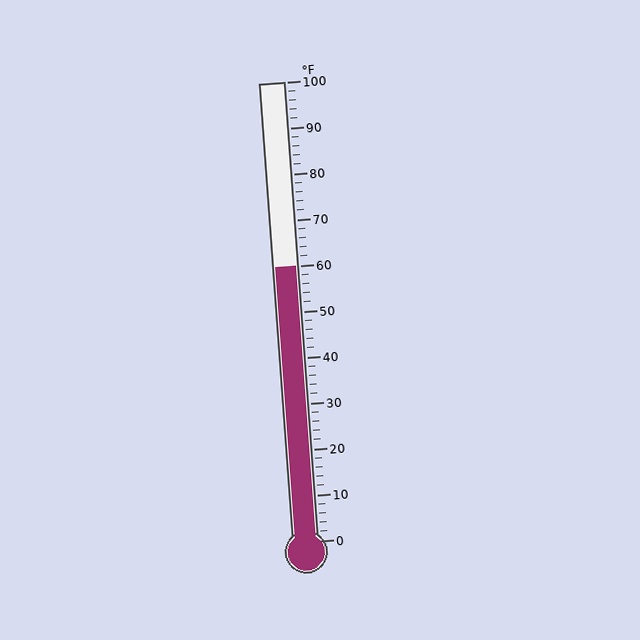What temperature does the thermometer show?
The thermometer shows approximately 60°F.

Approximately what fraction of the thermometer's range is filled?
The thermometer is filled to approximately 60% of its range.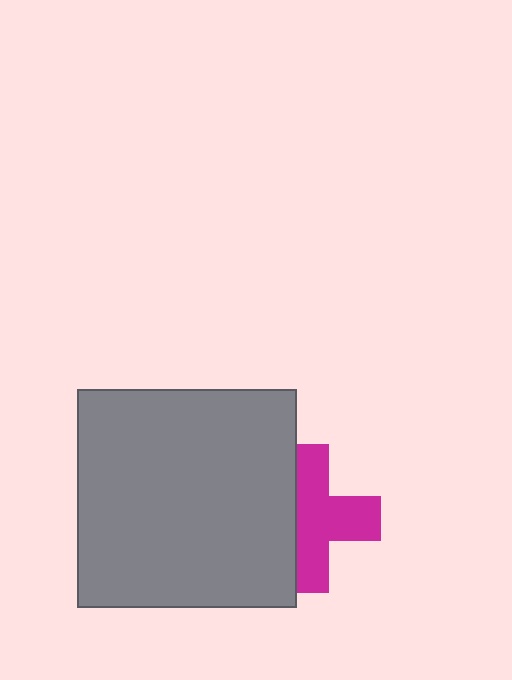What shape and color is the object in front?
The object in front is a gray square.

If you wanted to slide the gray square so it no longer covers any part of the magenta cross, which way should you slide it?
Slide it left — that is the most direct way to separate the two shapes.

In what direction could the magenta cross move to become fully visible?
The magenta cross could move right. That would shift it out from behind the gray square entirely.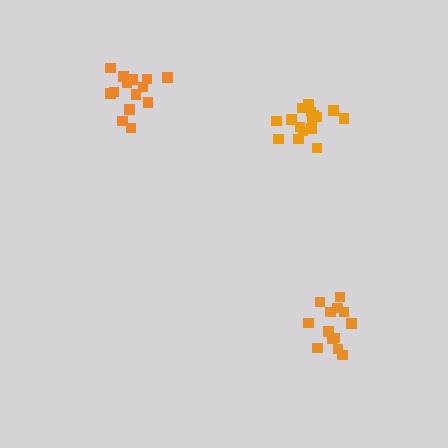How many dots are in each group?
Group 1: 15 dots, Group 2: 13 dots, Group 3: 17 dots (45 total).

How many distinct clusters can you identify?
There are 3 distinct clusters.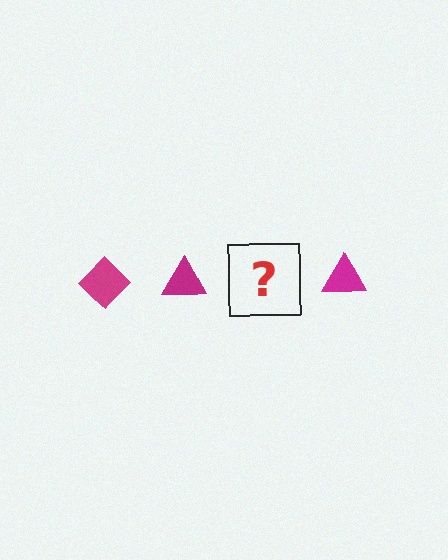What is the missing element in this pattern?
The missing element is a magenta diamond.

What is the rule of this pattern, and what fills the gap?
The rule is that the pattern cycles through diamond, triangle shapes in magenta. The gap should be filled with a magenta diamond.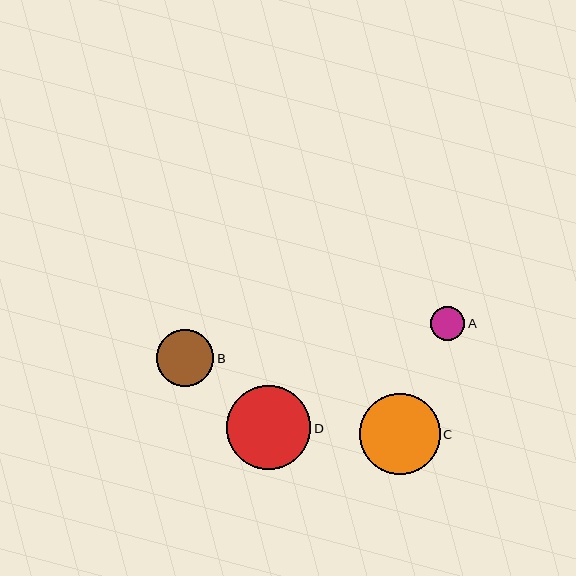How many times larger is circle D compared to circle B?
Circle D is approximately 1.5 times the size of circle B.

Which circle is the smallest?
Circle A is the smallest with a size of approximately 34 pixels.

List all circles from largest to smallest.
From largest to smallest: D, C, B, A.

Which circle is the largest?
Circle D is the largest with a size of approximately 84 pixels.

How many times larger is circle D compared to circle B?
Circle D is approximately 1.5 times the size of circle B.